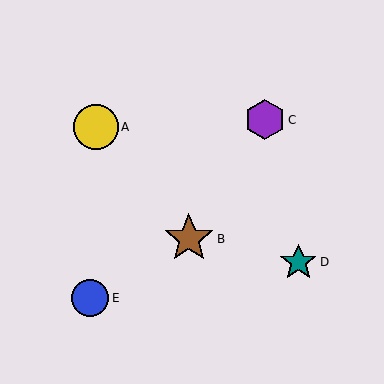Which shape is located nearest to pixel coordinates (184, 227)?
The brown star (labeled B) at (189, 239) is nearest to that location.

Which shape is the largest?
The brown star (labeled B) is the largest.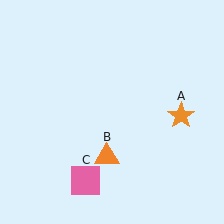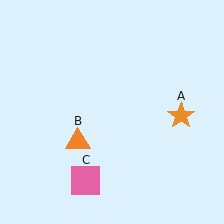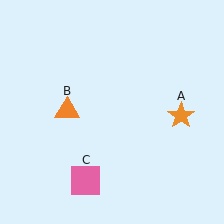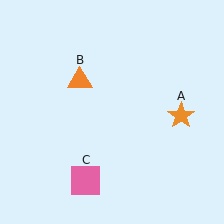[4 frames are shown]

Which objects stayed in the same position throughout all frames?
Orange star (object A) and pink square (object C) remained stationary.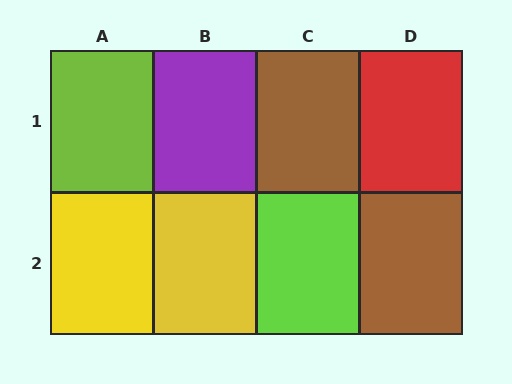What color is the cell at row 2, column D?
Brown.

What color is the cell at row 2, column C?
Lime.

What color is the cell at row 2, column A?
Yellow.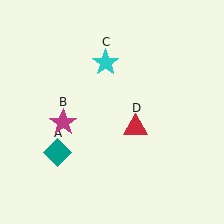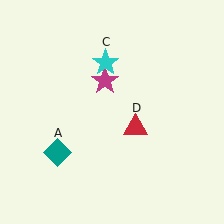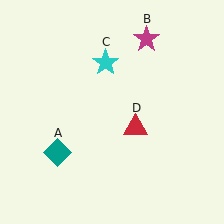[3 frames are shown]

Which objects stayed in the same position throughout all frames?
Teal diamond (object A) and cyan star (object C) and red triangle (object D) remained stationary.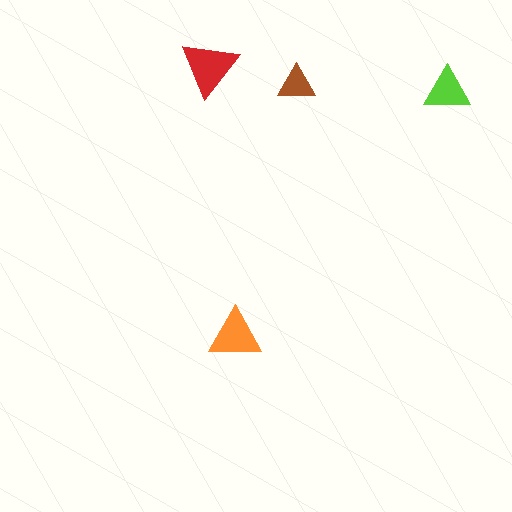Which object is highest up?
The red triangle is topmost.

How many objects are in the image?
There are 4 objects in the image.